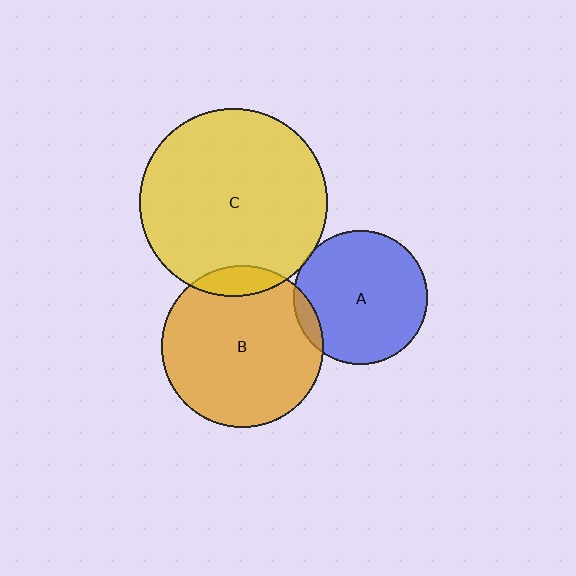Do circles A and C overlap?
Yes.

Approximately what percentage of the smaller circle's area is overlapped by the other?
Approximately 5%.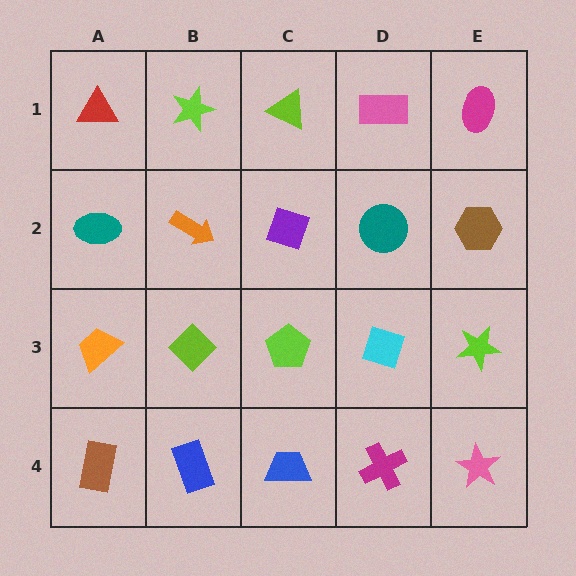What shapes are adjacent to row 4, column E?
A lime star (row 3, column E), a magenta cross (row 4, column D).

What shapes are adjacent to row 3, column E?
A brown hexagon (row 2, column E), a pink star (row 4, column E), a cyan diamond (row 3, column D).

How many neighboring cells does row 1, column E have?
2.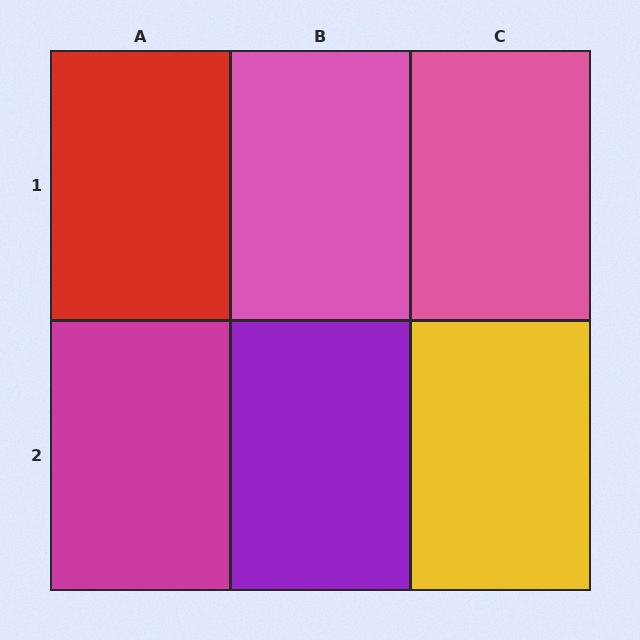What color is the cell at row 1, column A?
Red.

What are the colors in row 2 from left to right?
Magenta, purple, yellow.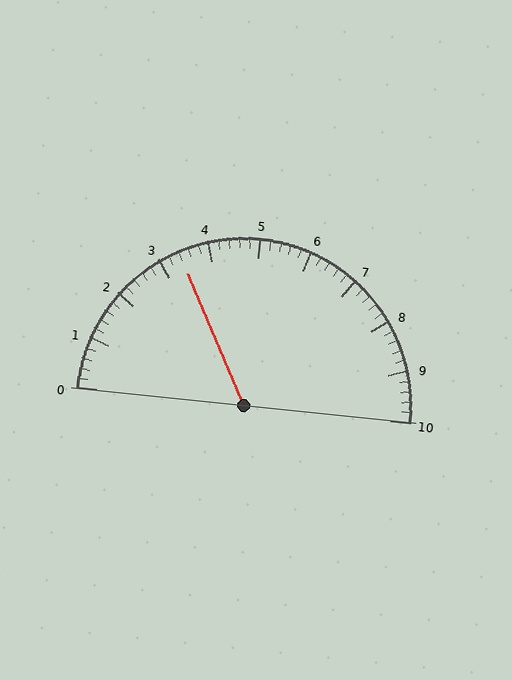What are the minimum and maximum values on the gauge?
The gauge ranges from 0 to 10.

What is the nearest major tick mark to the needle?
The nearest major tick mark is 3.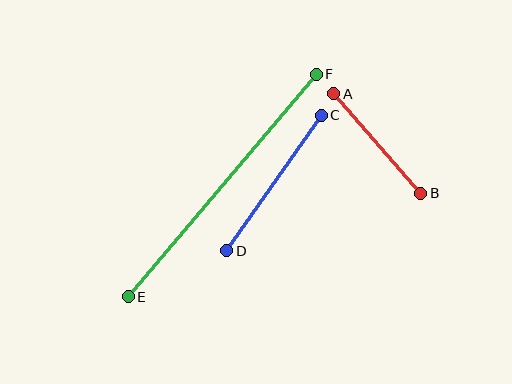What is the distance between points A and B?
The distance is approximately 132 pixels.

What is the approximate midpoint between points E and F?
The midpoint is at approximately (222, 186) pixels.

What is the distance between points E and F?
The distance is approximately 291 pixels.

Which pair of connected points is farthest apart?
Points E and F are farthest apart.